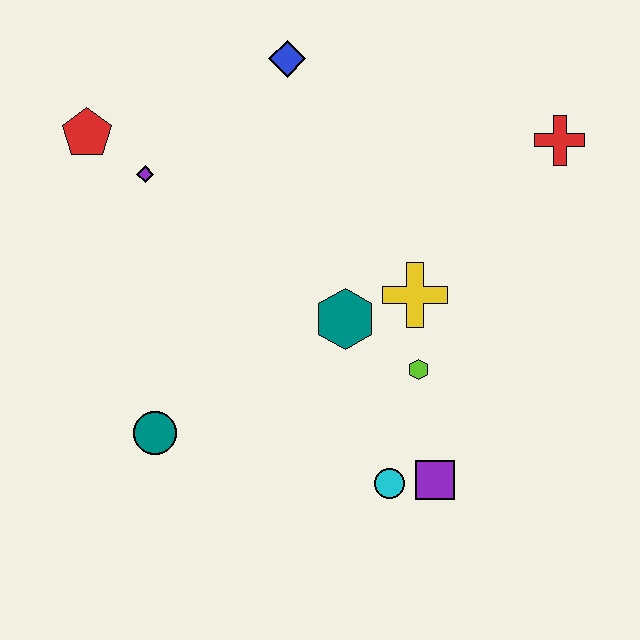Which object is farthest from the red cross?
The teal circle is farthest from the red cross.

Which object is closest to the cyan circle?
The purple square is closest to the cyan circle.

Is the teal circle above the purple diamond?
No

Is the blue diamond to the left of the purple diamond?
No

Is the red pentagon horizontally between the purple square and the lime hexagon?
No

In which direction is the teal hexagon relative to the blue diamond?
The teal hexagon is below the blue diamond.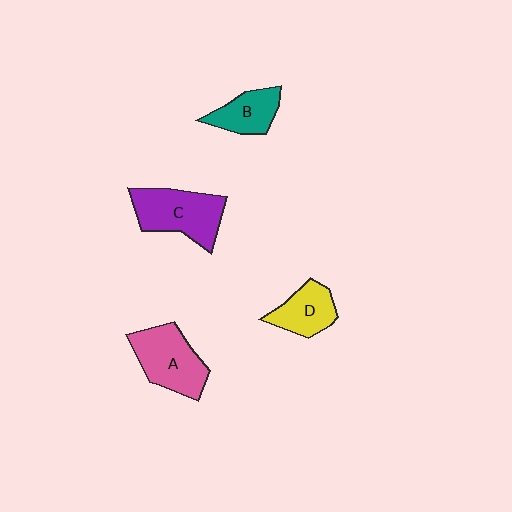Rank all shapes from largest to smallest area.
From largest to smallest: C (purple), A (pink), D (yellow), B (teal).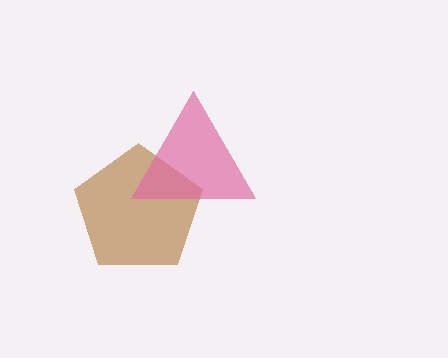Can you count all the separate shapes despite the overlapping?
Yes, there are 2 separate shapes.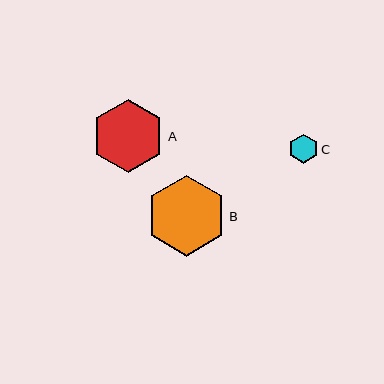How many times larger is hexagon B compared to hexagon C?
Hexagon B is approximately 2.8 times the size of hexagon C.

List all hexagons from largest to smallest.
From largest to smallest: B, A, C.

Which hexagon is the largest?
Hexagon B is the largest with a size of approximately 81 pixels.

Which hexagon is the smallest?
Hexagon C is the smallest with a size of approximately 29 pixels.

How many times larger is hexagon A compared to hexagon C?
Hexagon A is approximately 2.5 times the size of hexagon C.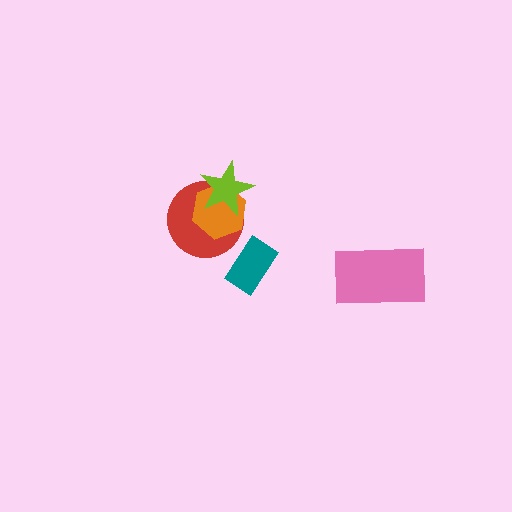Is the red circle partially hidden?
Yes, it is partially covered by another shape.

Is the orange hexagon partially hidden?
Yes, it is partially covered by another shape.